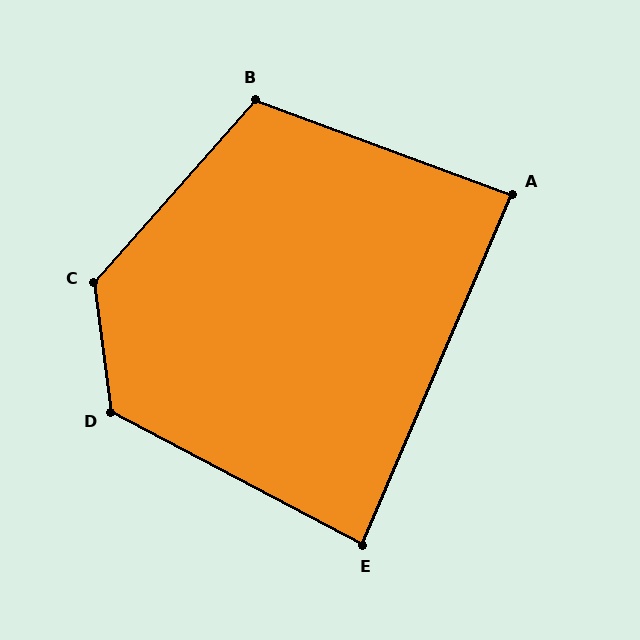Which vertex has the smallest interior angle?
E, at approximately 85 degrees.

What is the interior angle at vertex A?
Approximately 87 degrees (approximately right).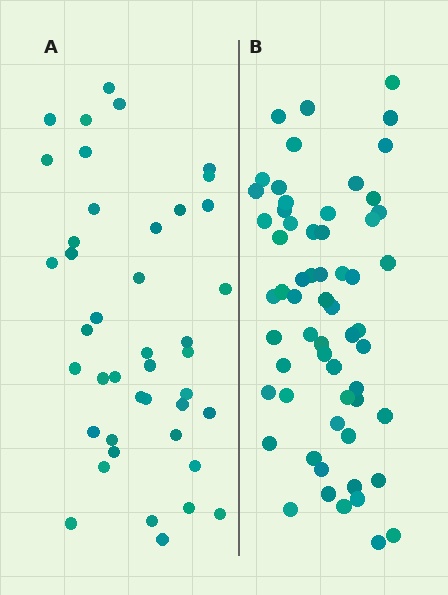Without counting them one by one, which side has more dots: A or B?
Region B (the right region) has more dots.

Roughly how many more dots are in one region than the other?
Region B has approximately 20 more dots than region A.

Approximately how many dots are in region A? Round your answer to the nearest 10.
About 40 dots. (The exact count is 42, which rounds to 40.)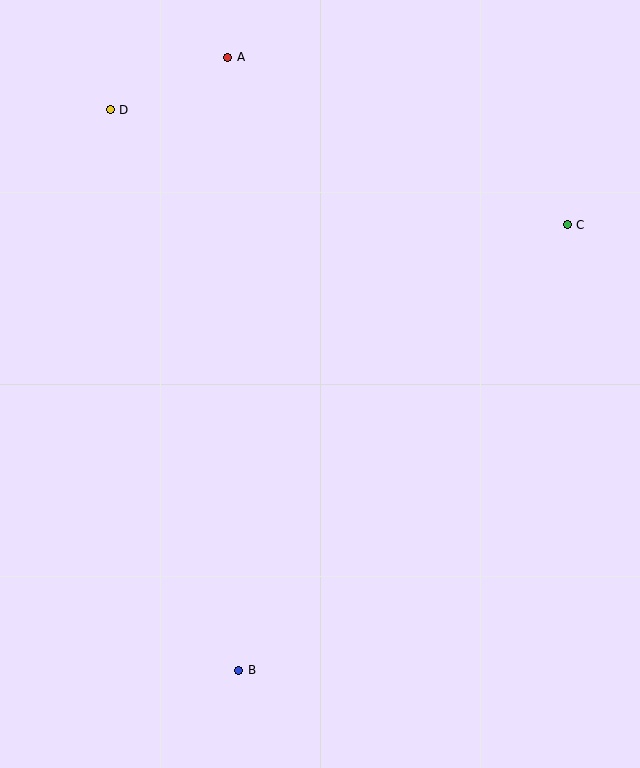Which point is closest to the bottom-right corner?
Point B is closest to the bottom-right corner.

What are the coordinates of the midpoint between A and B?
The midpoint between A and B is at (233, 364).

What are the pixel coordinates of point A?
Point A is at (228, 57).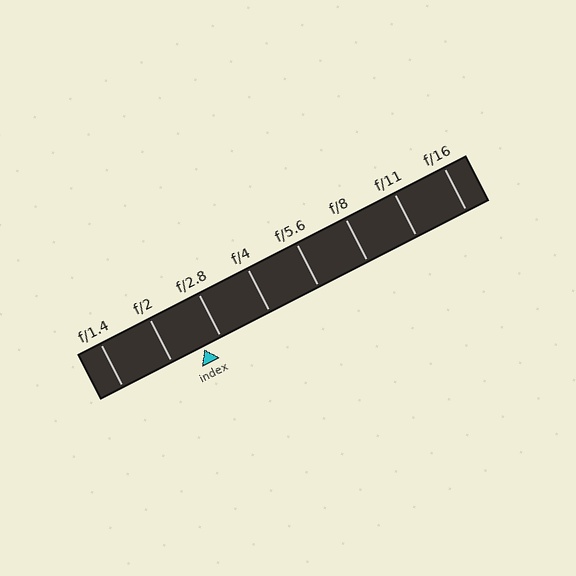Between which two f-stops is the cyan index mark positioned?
The index mark is between f/2 and f/2.8.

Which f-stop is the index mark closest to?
The index mark is closest to f/2.8.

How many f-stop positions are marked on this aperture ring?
There are 8 f-stop positions marked.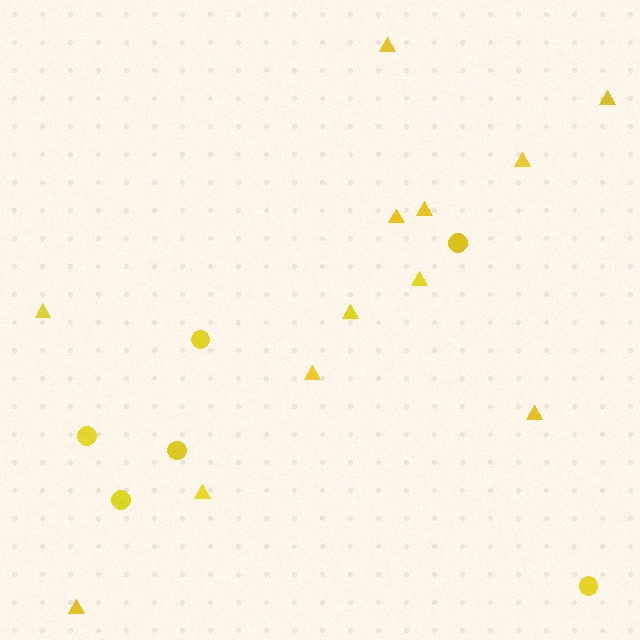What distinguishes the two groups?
There are 2 groups: one group of circles (6) and one group of triangles (12).